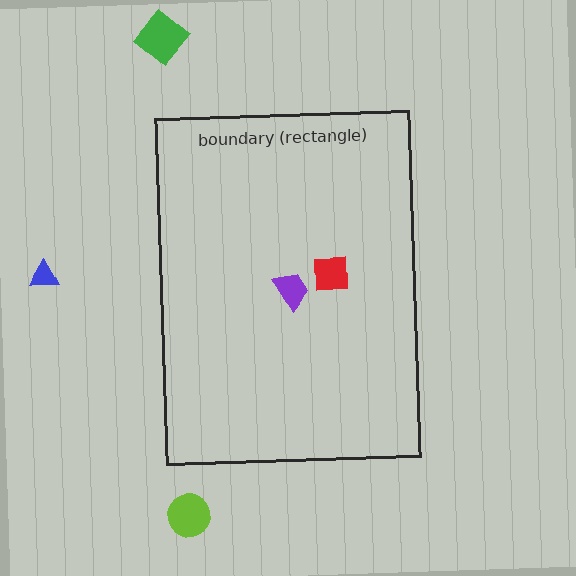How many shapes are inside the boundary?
2 inside, 3 outside.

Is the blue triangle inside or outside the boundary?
Outside.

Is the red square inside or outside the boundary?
Inside.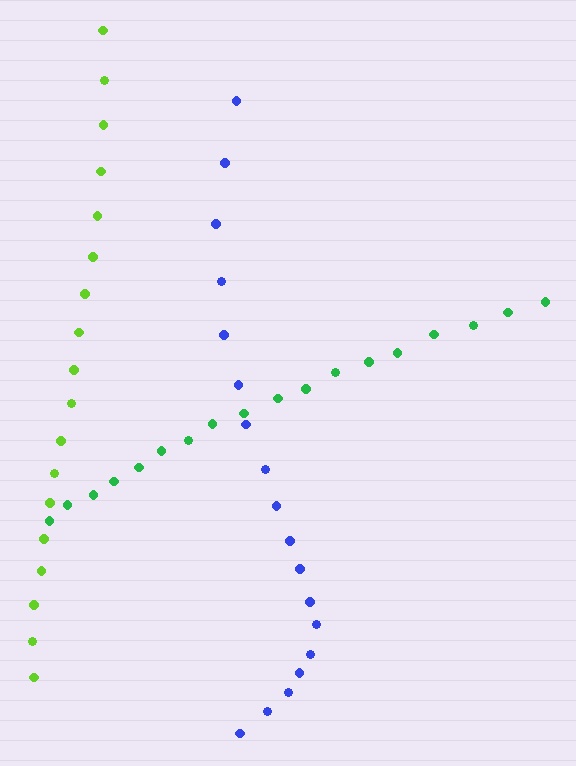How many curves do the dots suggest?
There are 3 distinct paths.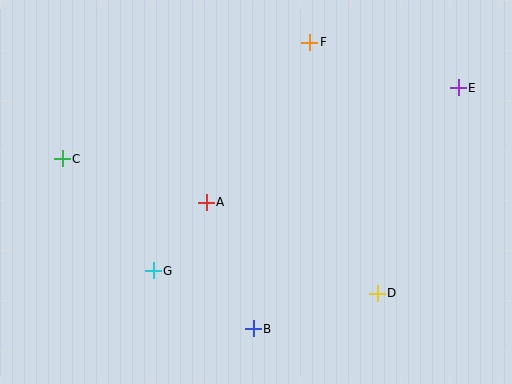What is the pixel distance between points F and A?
The distance between F and A is 190 pixels.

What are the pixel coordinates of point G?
Point G is at (153, 271).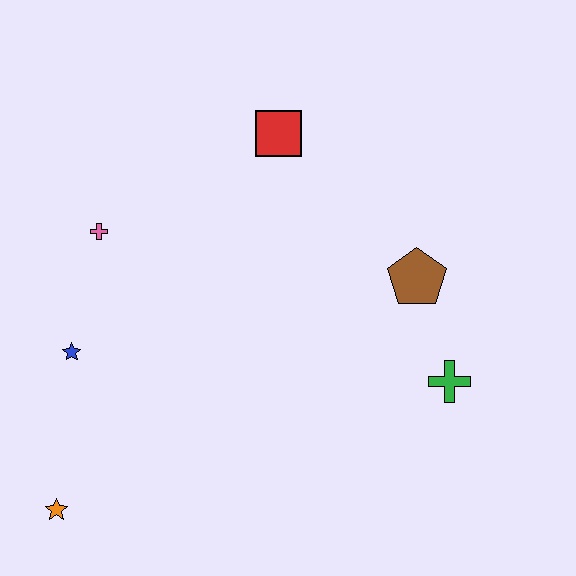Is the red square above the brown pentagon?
Yes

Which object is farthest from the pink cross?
The green cross is farthest from the pink cross.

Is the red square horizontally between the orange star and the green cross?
Yes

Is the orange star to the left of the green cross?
Yes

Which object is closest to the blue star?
The pink cross is closest to the blue star.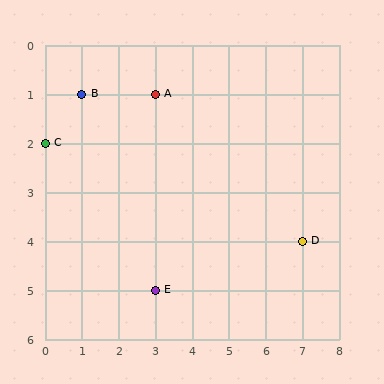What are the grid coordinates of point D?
Point D is at grid coordinates (7, 4).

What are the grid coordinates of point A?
Point A is at grid coordinates (3, 1).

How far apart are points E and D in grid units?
Points E and D are 4 columns and 1 row apart (about 4.1 grid units diagonally).